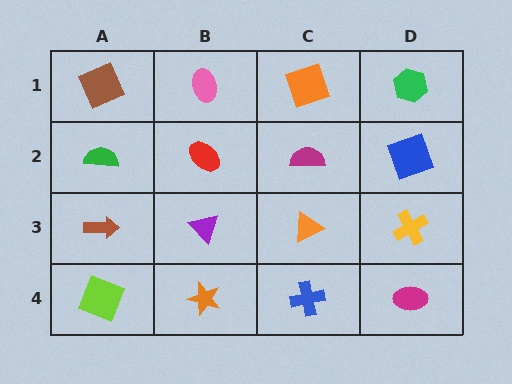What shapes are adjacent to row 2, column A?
A brown square (row 1, column A), a brown arrow (row 3, column A), a red ellipse (row 2, column B).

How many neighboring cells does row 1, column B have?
3.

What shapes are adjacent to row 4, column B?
A purple triangle (row 3, column B), a lime square (row 4, column A), a blue cross (row 4, column C).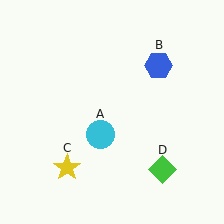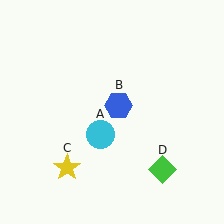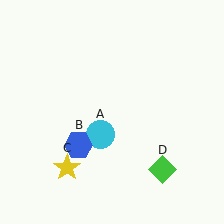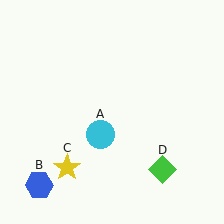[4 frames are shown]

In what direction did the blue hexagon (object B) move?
The blue hexagon (object B) moved down and to the left.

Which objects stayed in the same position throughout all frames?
Cyan circle (object A) and yellow star (object C) and green diamond (object D) remained stationary.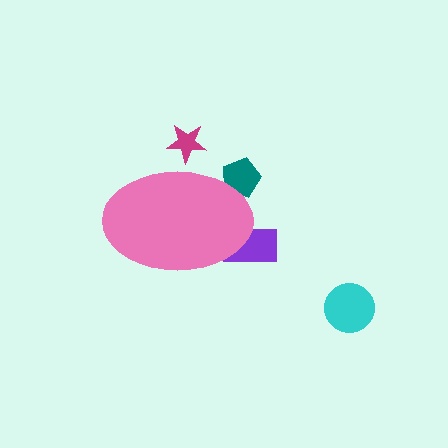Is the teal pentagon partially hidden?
Yes, the teal pentagon is partially hidden behind the pink ellipse.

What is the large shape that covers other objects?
A pink ellipse.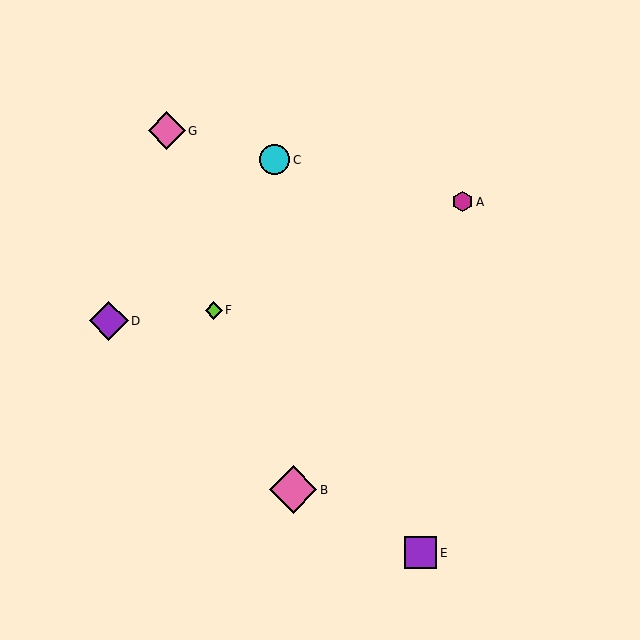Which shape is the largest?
The pink diamond (labeled B) is the largest.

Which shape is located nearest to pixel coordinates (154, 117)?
The pink diamond (labeled G) at (167, 131) is nearest to that location.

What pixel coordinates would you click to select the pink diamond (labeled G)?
Click at (167, 131) to select the pink diamond G.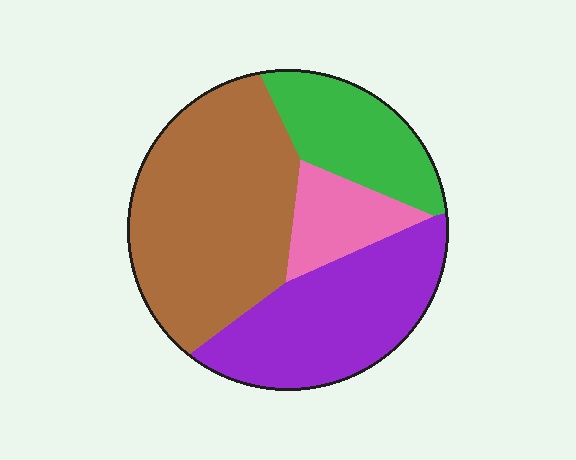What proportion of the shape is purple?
Purple covers 30% of the shape.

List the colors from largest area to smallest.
From largest to smallest: brown, purple, green, pink.